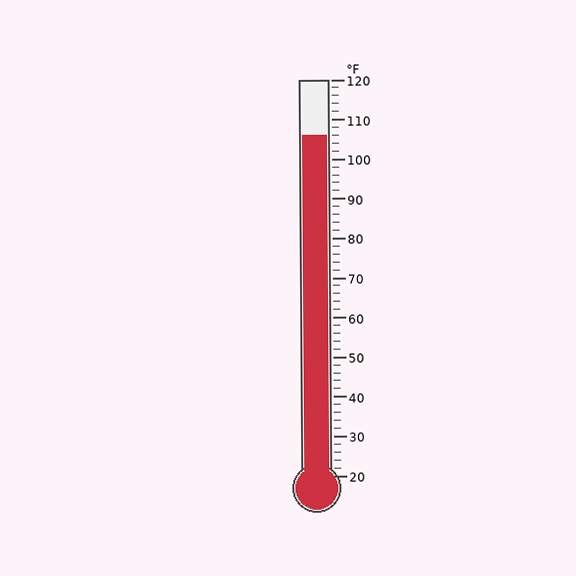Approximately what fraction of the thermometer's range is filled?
The thermometer is filled to approximately 85% of its range.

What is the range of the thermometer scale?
The thermometer scale ranges from 20°F to 120°F.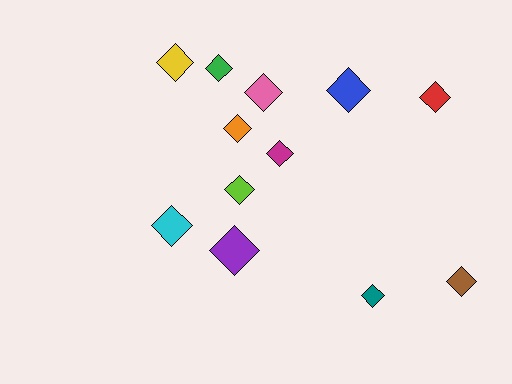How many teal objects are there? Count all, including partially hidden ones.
There is 1 teal object.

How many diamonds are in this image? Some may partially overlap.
There are 12 diamonds.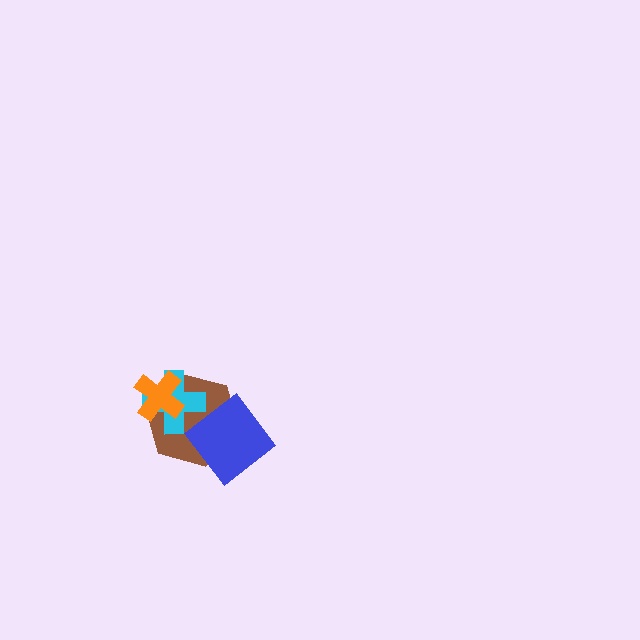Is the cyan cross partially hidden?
Yes, it is partially covered by another shape.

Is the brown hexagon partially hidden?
Yes, it is partially covered by another shape.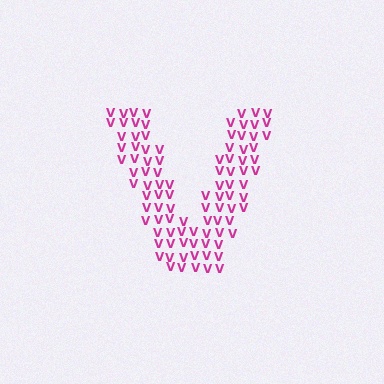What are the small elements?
The small elements are letter V's.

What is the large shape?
The large shape is the letter V.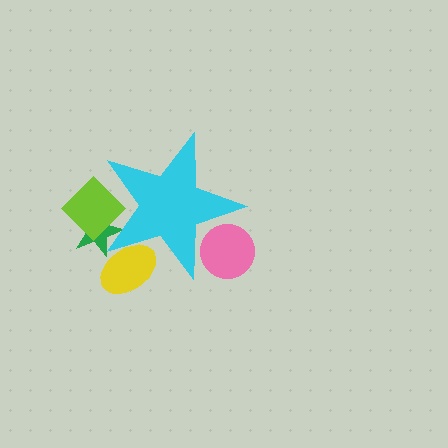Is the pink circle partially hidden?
Yes, the pink circle is partially hidden behind the cyan star.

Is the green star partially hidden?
Yes, the green star is partially hidden behind the cyan star.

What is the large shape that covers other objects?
A cyan star.